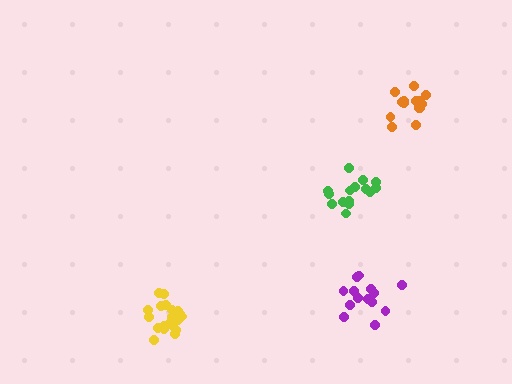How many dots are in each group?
Group 1: 20 dots, Group 2: 14 dots, Group 3: 14 dots, Group 4: 15 dots (63 total).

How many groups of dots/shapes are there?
There are 4 groups.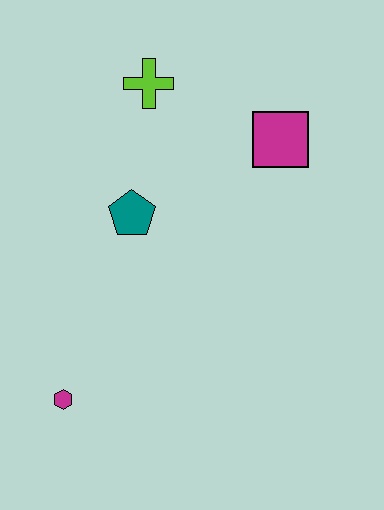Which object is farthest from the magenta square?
The magenta hexagon is farthest from the magenta square.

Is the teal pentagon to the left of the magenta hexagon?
No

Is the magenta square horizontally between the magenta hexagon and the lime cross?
No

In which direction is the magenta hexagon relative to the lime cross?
The magenta hexagon is below the lime cross.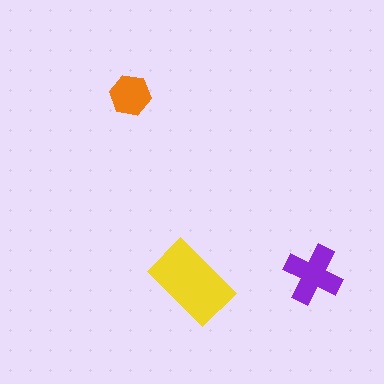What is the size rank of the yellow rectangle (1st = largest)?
1st.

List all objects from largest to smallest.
The yellow rectangle, the purple cross, the orange hexagon.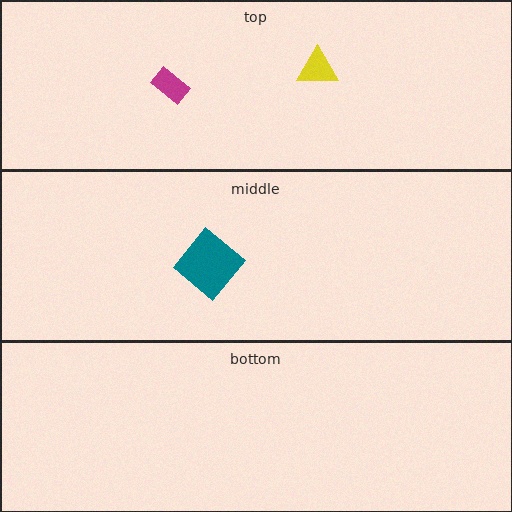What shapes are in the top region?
The magenta rectangle, the yellow triangle.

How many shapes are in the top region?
2.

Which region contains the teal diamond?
The middle region.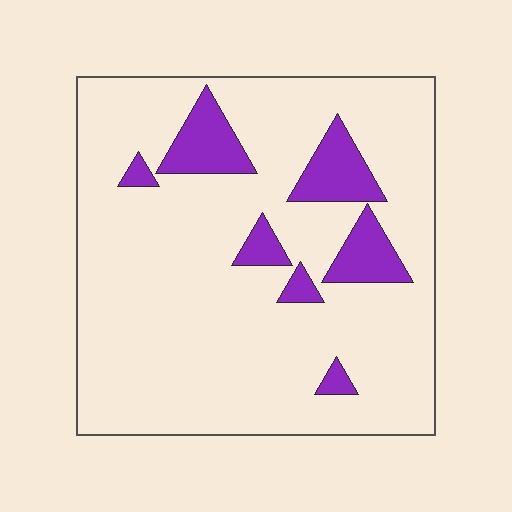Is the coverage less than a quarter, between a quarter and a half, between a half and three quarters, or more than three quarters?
Less than a quarter.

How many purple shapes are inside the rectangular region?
7.